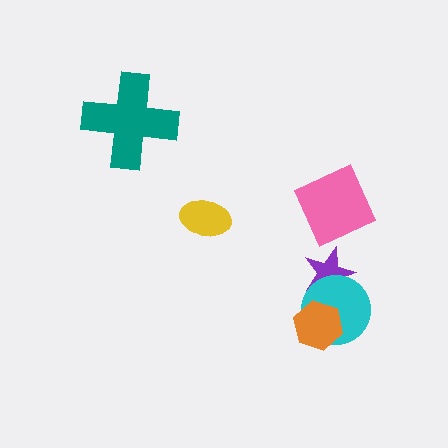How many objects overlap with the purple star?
1 object overlaps with the purple star.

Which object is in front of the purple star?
The cyan circle is in front of the purple star.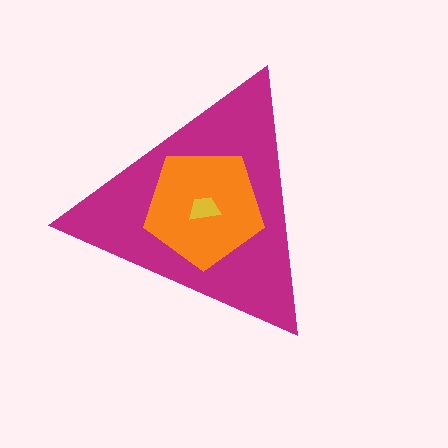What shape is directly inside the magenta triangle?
The orange pentagon.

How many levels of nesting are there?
3.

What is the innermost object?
The yellow trapezoid.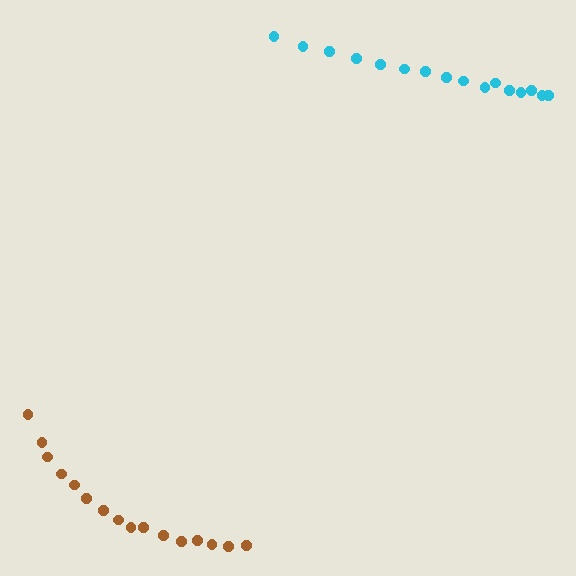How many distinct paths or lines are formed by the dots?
There are 2 distinct paths.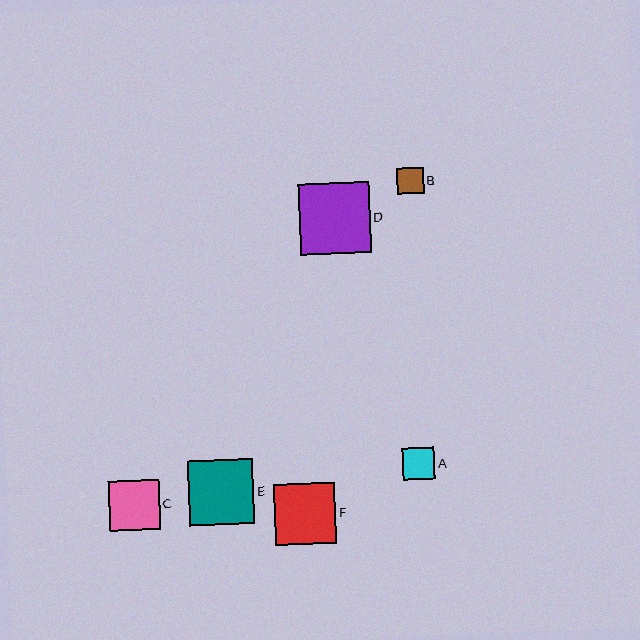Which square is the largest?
Square D is the largest with a size of approximately 71 pixels.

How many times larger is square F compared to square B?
Square F is approximately 2.3 times the size of square B.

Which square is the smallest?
Square B is the smallest with a size of approximately 26 pixels.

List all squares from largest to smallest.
From largest to smallest: D, E, F, C, A, B.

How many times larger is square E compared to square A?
Square E is approximately 2.0 times the size of square A.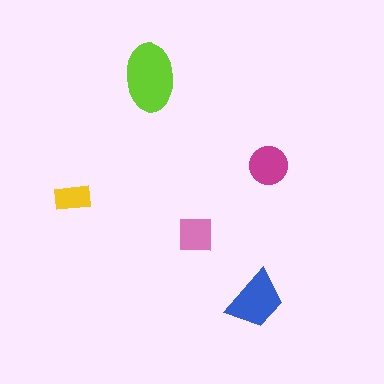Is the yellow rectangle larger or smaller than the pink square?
Smaller.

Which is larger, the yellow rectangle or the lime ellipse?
The lime ellipse.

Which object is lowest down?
The blue trapezoid is bottommost.